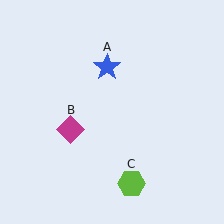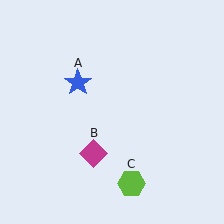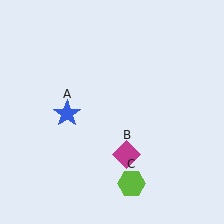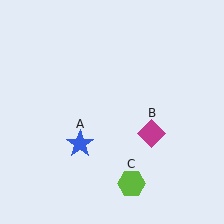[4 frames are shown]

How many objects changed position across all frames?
2 objects changed position: blue star (object A), magenta diamond (object B).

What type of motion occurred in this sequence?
The blue star (object A), magenta diamond (object B) rotated counterclockwise around the center of the scene.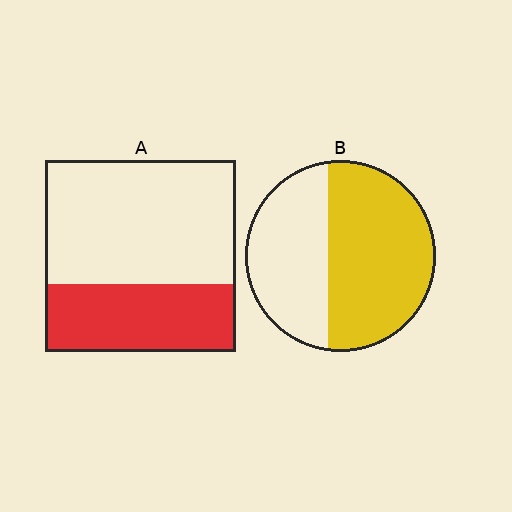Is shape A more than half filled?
No.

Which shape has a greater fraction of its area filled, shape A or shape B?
Shape B.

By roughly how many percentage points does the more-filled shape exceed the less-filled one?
By roughly 25 percentage points (B over A).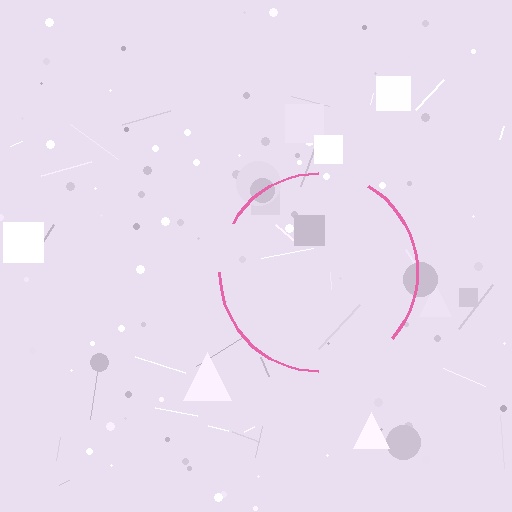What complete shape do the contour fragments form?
The contour fragments form a circle.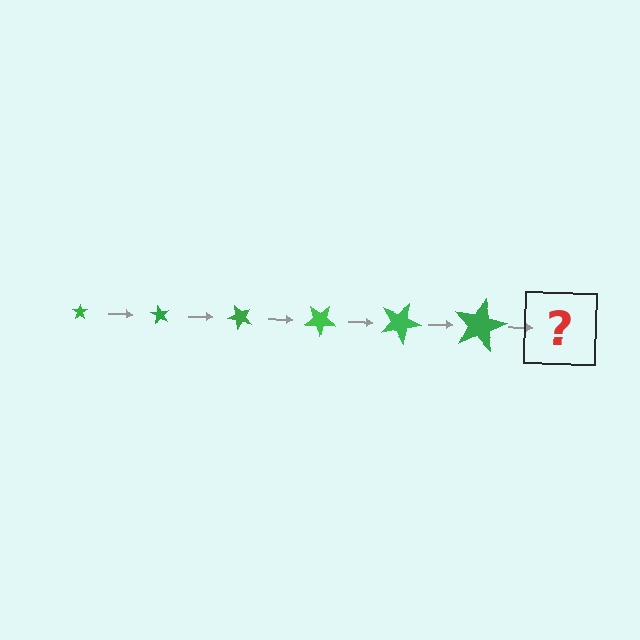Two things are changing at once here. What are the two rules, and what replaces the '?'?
The two rules are that the star grows larger each step and it rotates 60 degrees each step. The '?' should be a star, larger than the previous one and rotated 360 degrees from the start.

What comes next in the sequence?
The next element should be a star, larger than the previous one and rotated 360 degrees from the start.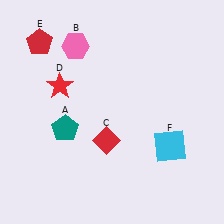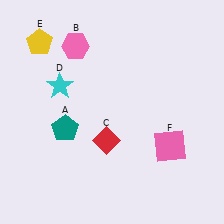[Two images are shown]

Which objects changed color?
D changed from red to cyan. E changed from red to yellow. F changed from cyan to pink.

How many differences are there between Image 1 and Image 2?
There are 3 differences between the two images.